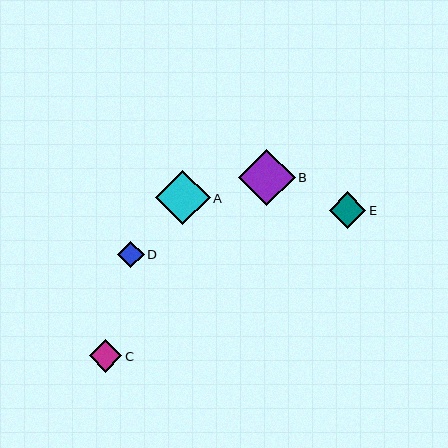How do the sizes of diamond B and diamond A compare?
Diamond B and diamond A are approximately the same size.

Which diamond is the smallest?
Diamond D is the smallest with a size of approximately 26 pixels.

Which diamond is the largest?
Diamond B is the largest with a size of approximately 56 pixels.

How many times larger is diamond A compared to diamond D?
Diamond A is approximately 2.1 times the size of diamond D.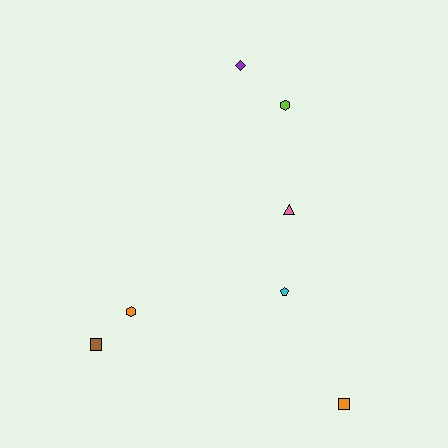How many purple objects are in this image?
There is 1 purple object.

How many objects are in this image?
There are 7 objects.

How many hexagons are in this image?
There are 2 hexagons.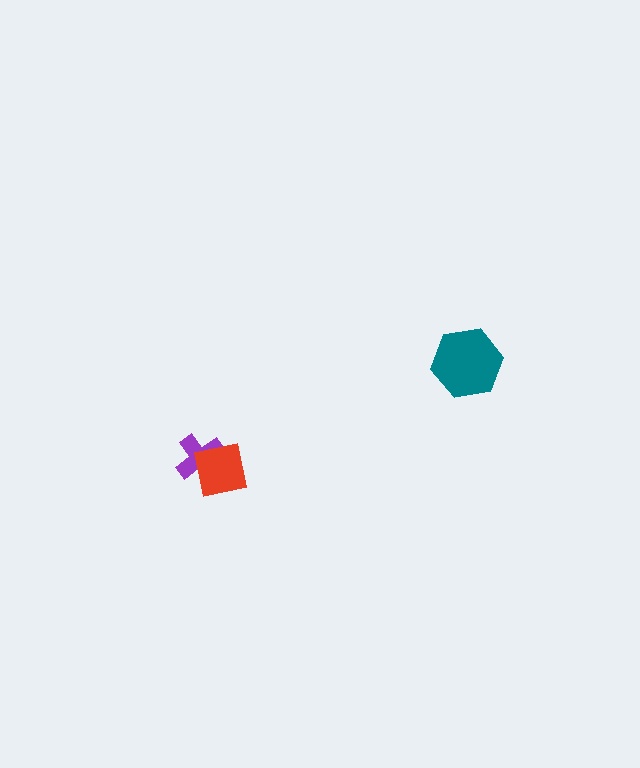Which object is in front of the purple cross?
The red square is in front of the purple cross.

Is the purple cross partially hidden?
Yes, it is partially covered by another shape.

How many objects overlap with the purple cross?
1 object overlaps with the purple cross.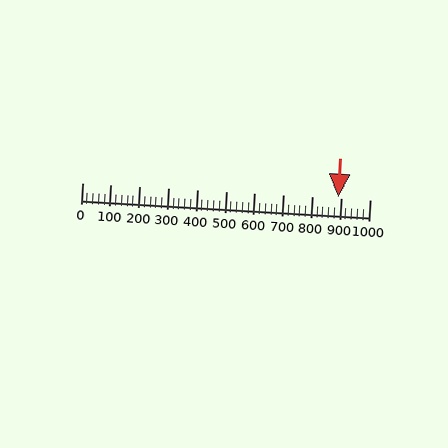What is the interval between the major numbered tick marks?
The major tick marks are spaced 100 units apart.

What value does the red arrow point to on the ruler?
The red arrow points to approximately 892.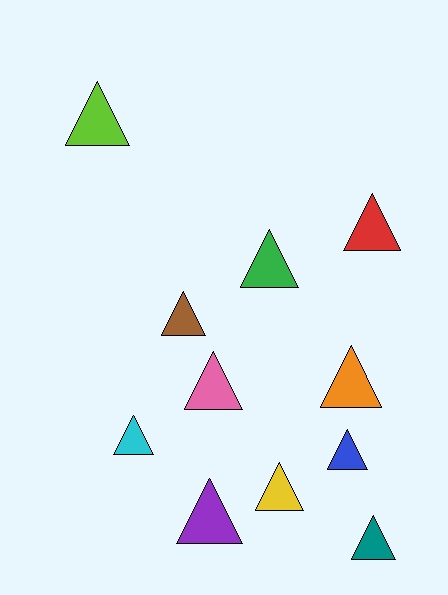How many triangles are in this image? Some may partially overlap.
There are 11 triangles.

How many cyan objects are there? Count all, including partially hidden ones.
There is 1 cyan object.